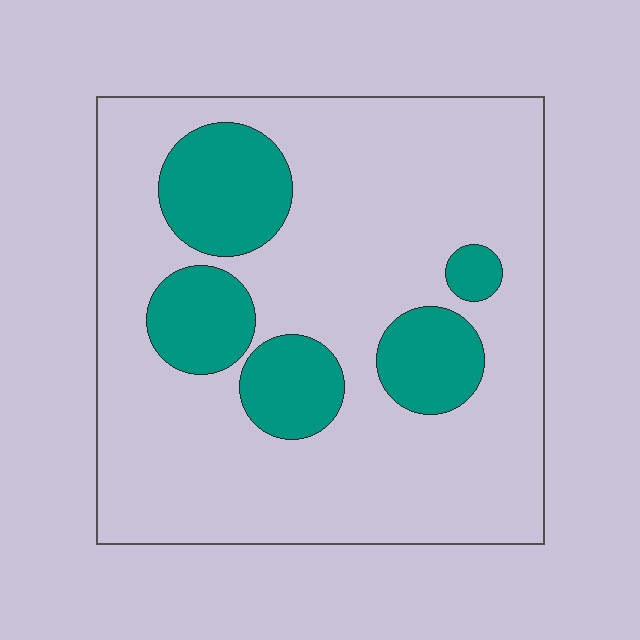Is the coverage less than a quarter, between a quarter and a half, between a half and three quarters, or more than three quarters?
Less than a quarter.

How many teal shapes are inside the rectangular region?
5.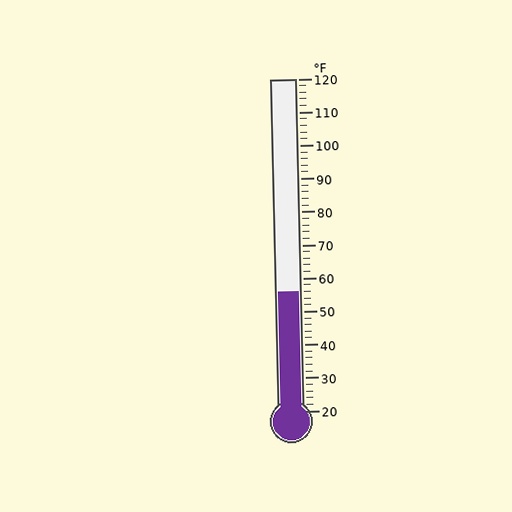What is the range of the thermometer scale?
The thermometer scale ranges from 20°F to 120°F.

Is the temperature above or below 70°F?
The temperature is below 70°F.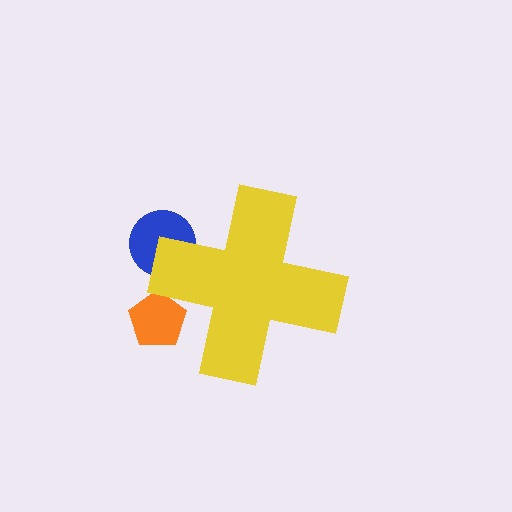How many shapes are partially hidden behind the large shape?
3 shapes are partially hidden.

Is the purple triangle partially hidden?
Yes, the purple triangle is partially hidden behind the yellow cross.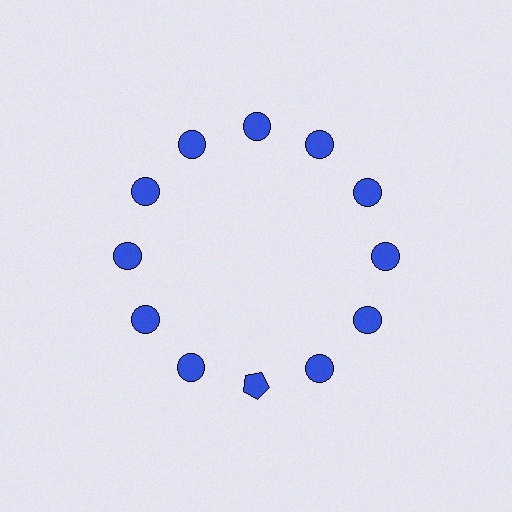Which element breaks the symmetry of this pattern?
The blue pentagon at roughly the 6 o'clock position breaks the symmetry. All other shapes are blue circles.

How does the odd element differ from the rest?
It has a different shape: pentagon instead of circle.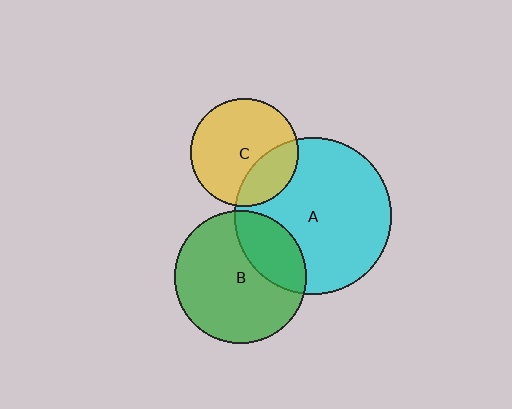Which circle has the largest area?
Circle A (cyan).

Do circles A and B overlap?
Yes.